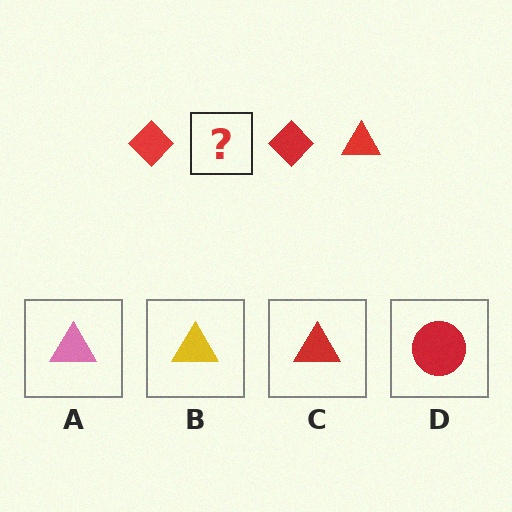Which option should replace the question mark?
Option C.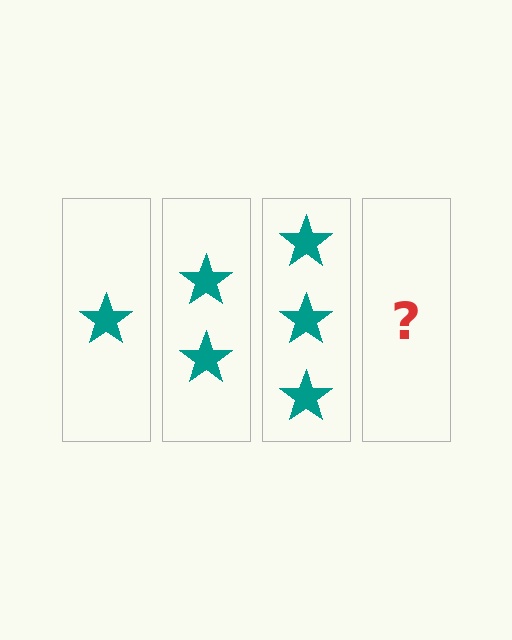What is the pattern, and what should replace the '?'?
The pattern is that each step adds one more star. The '?' should be 4 stars.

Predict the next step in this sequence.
The next step is 4 stars.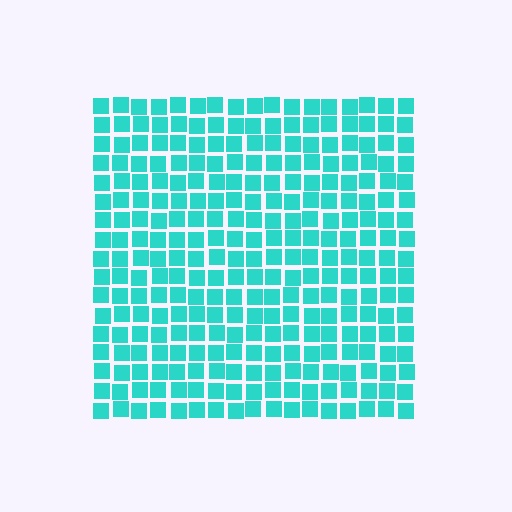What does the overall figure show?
The overall figure shows a square.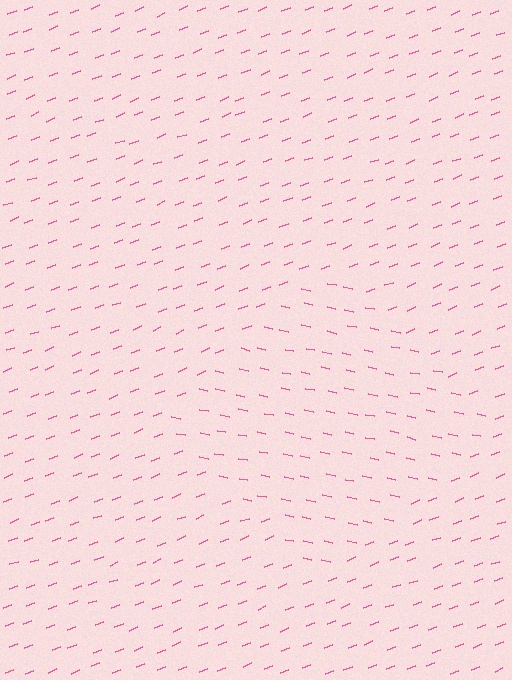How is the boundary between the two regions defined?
The boundary is defined purely by a change in line orientation (approximately 33 degrees difference). All lines are the same color and thickness.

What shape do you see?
I see a diamond.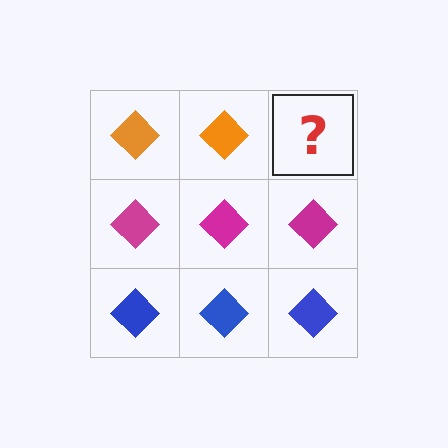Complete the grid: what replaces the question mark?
The question mark should be replaced with an orange diamond.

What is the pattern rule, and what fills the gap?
The rule is that each row has a consistent color. The gap should be filled with an orange diamond.